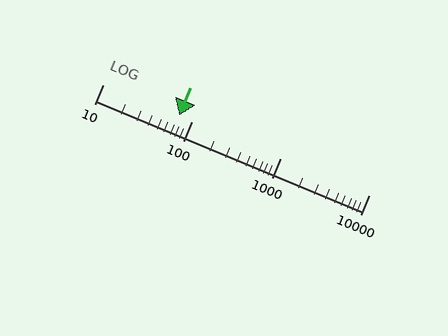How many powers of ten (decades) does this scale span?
The scale spans 3 decades, from 10 to 10000.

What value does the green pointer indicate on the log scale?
The pointer indicates approximately 73.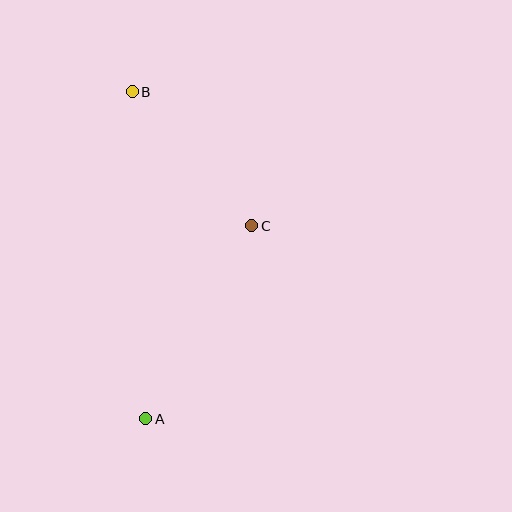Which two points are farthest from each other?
Points A and B are farthest from each other.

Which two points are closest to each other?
Points B and C are closest to each other.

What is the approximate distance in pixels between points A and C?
The distance between A and C is approximately 220 pixels.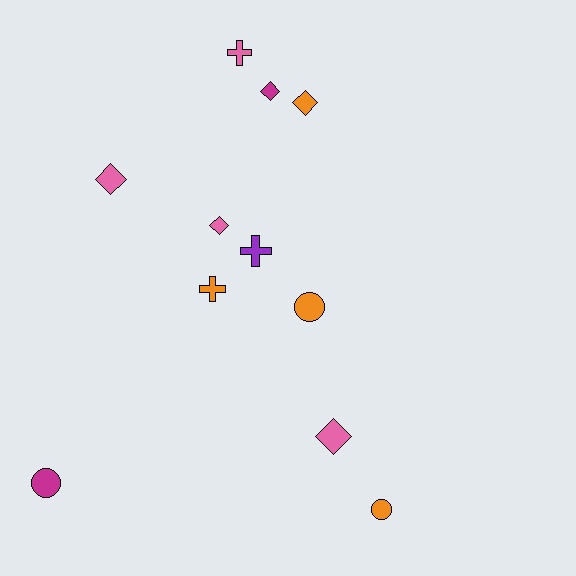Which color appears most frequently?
Pink, with 4 objects.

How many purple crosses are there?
There is 1 purple cross.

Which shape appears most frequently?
Diamond, with 5 objects.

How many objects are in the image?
There are 11 objects.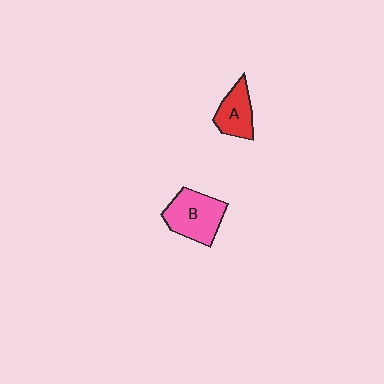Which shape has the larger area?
Shape B (pink).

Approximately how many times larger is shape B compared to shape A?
Approximately 1.5 times.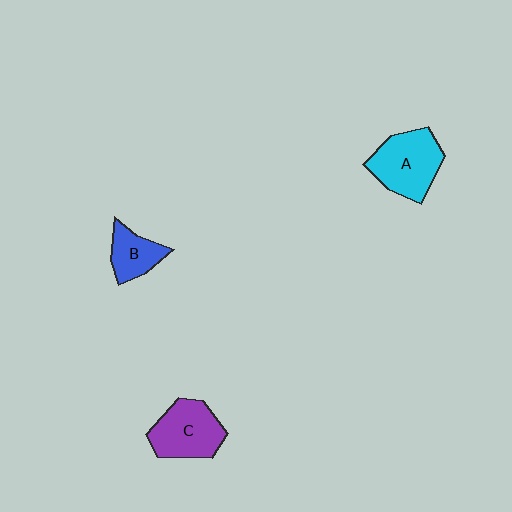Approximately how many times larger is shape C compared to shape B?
Approximately 1.6 times.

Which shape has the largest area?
Shape A (cyan).